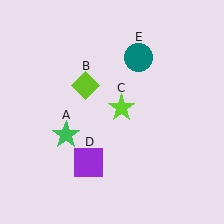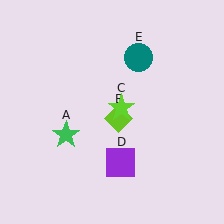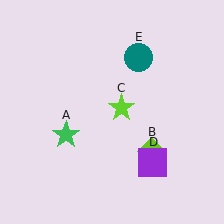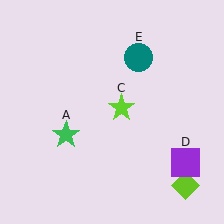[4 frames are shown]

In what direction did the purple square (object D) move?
The purple square (object D) moved right.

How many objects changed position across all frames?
2 objects changed position: lime diamond (object B), purple square (object D).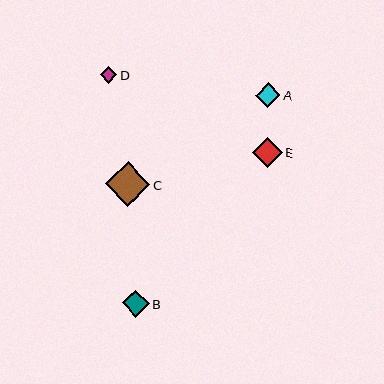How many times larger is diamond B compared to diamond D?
Diamond B is approximately 1.6 times the size of diamond D.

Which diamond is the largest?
Diamond C is the largest with a size of approximately 45 pixels.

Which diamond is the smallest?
Diamond D is the smallest with a size of approximately 17 pixels.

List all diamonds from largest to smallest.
From largest to smallest: C, E, B, A, D.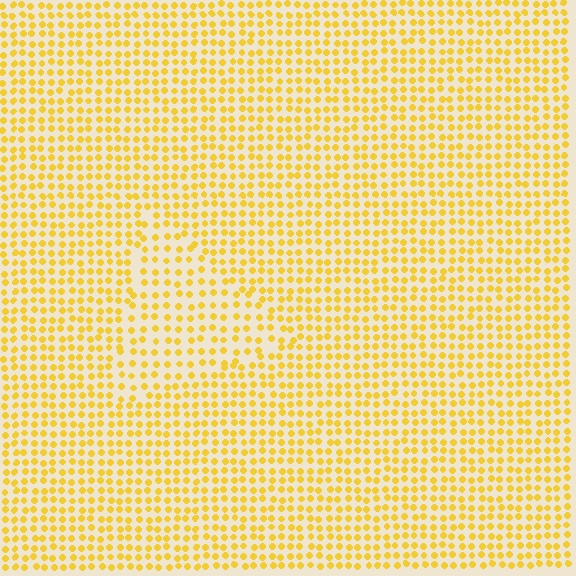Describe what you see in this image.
The image contains small yellow elements arranged at two different densities. A triangle-shaped region is visible where the elements are less densely packed than the surrounding area.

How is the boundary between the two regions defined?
The boundary is defined by a change in element density (approximately 1.5x ratio). All elements are the same color, size, and shape.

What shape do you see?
I see a triangle.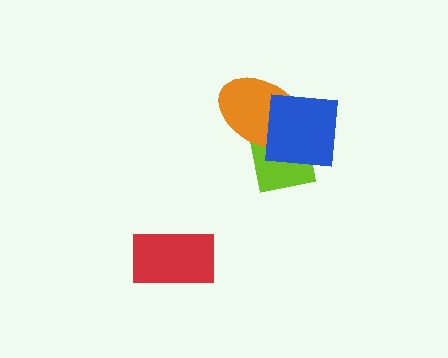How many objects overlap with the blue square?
2 objects overlap with the blue square.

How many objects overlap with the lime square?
2 objects overlap with the lime square.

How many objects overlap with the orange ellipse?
2 objects overlap with the orange ellipse.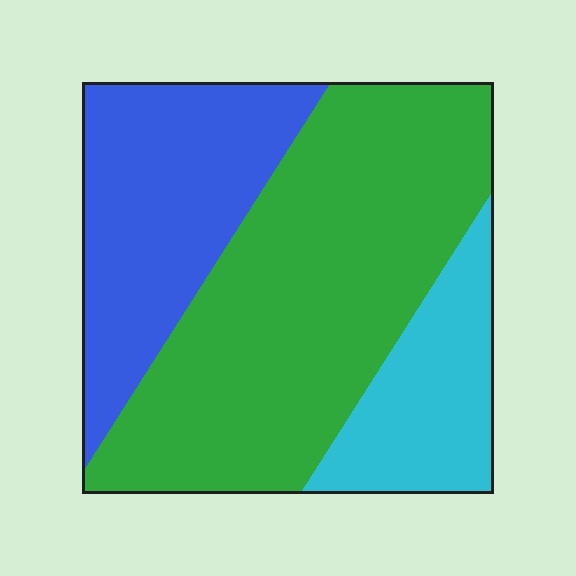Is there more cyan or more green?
Green.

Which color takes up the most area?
Green, at roughly 55%.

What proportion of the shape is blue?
Blue takes up about one quarter (1/4) of the shape.